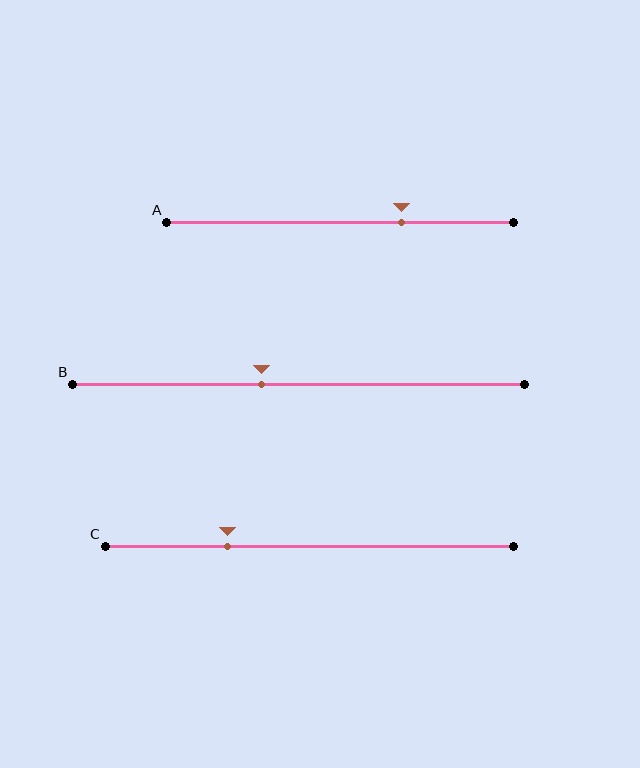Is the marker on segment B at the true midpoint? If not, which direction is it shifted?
No, the marker on segment B is shifted to the left by about 8% of the segment length.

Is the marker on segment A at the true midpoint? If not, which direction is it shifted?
No, the marker on segment A is shifted to the right by about 18% of the segment length.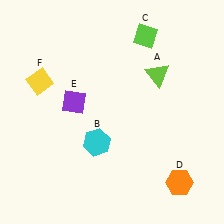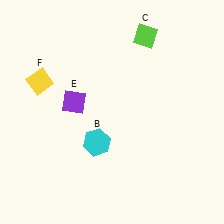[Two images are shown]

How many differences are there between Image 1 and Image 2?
There are 2 differences between the two images.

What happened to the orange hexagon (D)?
The orange hexagon (D) was removed in Image 2. It was in the bottom-right area of Image 1.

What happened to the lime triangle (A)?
The lime triangle (A) was removed in Image 2. It was in the top-right area of Image 1.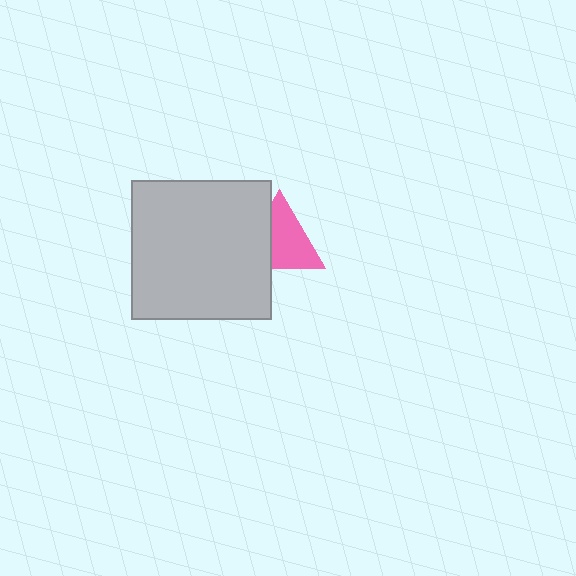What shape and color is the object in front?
The object in front is a light gray square.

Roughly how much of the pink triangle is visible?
Most of it is visible (roughly 66%).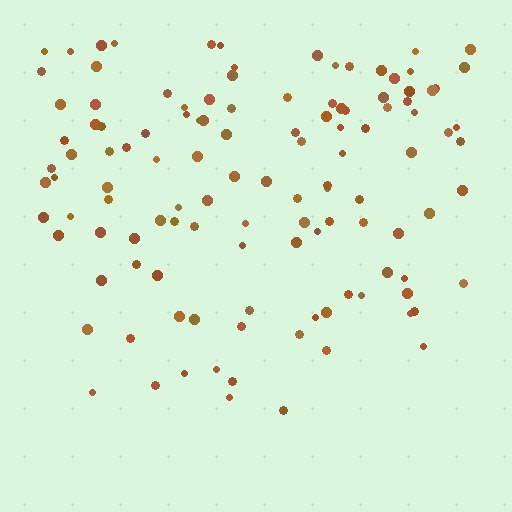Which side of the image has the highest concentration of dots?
The top.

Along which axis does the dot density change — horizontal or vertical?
Vertical.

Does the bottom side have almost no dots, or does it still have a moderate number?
Still a moderate number, just noticeably fewer than the top.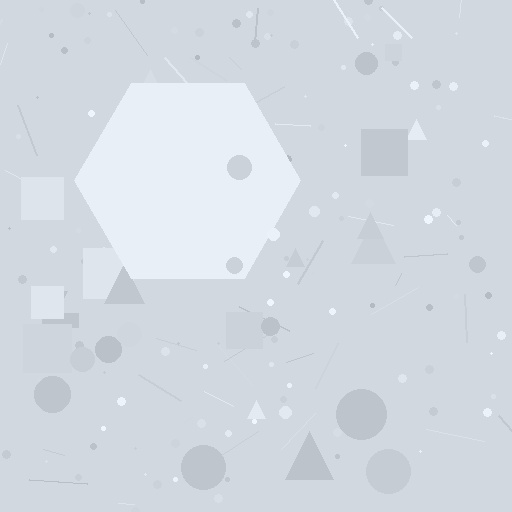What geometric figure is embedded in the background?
A hexagon is embedded in the background.